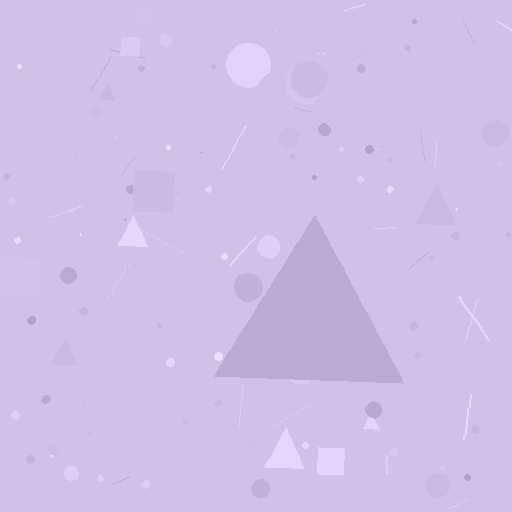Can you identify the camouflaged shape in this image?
The camouflaged shape is a triangle.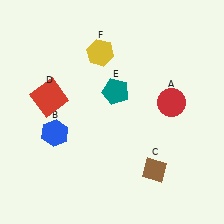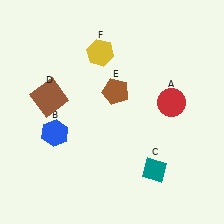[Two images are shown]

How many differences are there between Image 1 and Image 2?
There are 3 differences between the two images.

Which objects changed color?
C changed from brown to teal. D changed from red to brown. E changed from teal to brown.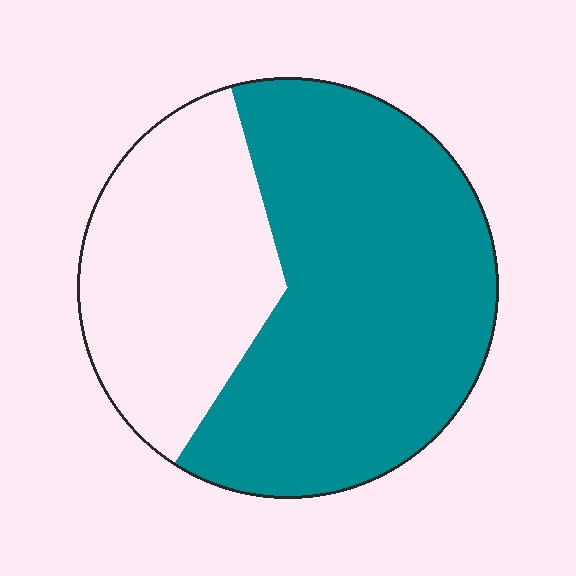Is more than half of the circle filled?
Yes.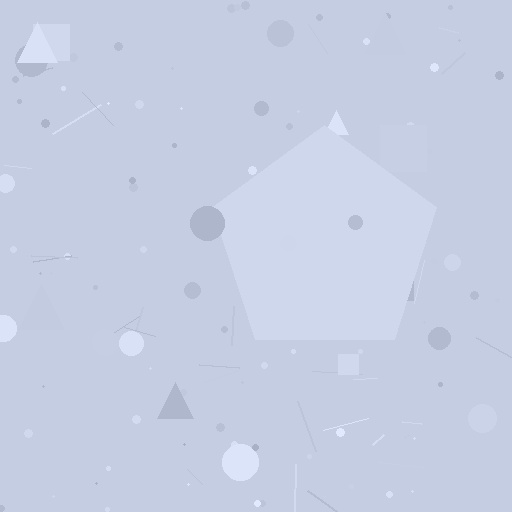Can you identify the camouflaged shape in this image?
The camouflaged shape is a pentagon.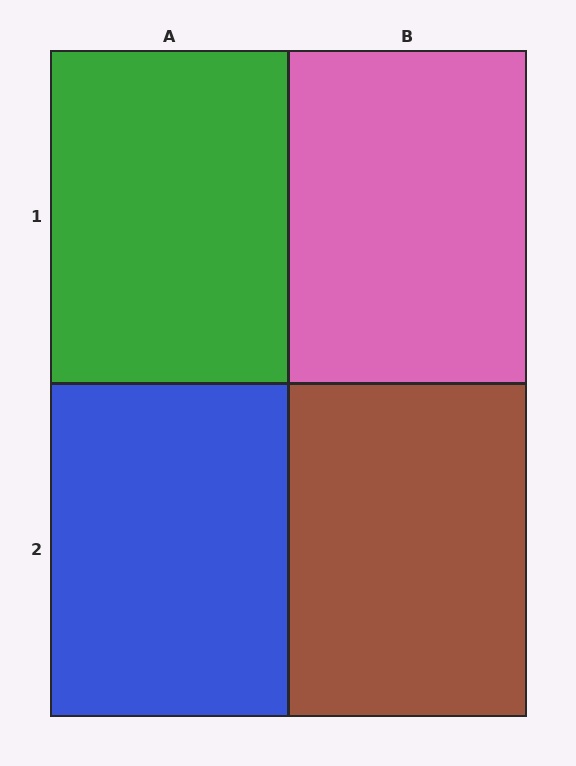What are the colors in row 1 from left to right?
Green, pink.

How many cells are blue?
1 cell is blue.